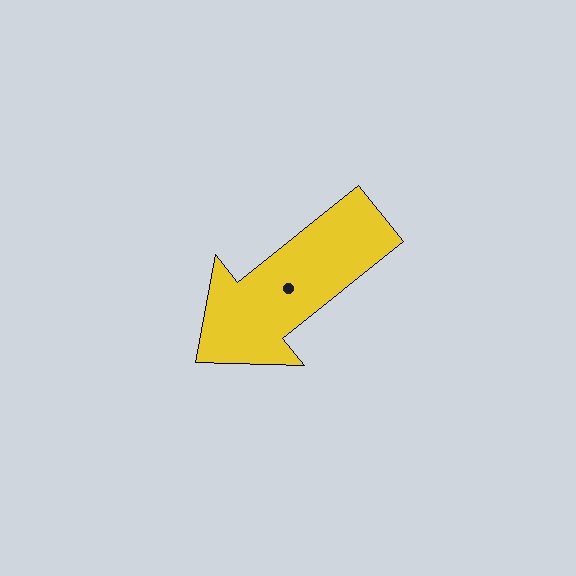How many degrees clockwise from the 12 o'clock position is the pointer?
Approximately 231 degrees.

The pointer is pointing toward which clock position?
Roughly 8 o'clock.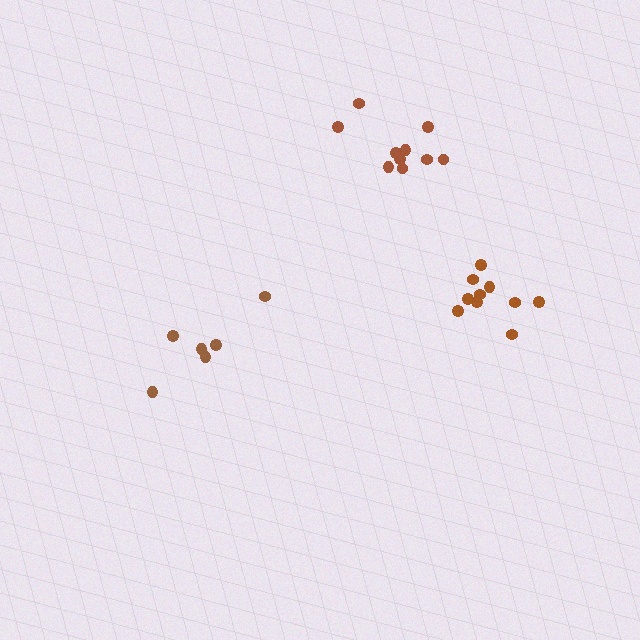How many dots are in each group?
Group 1: 6 dots, Group 2: 10 dots, Group 3: 10 dots (26 total).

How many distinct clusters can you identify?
There are 3 distinct clusters.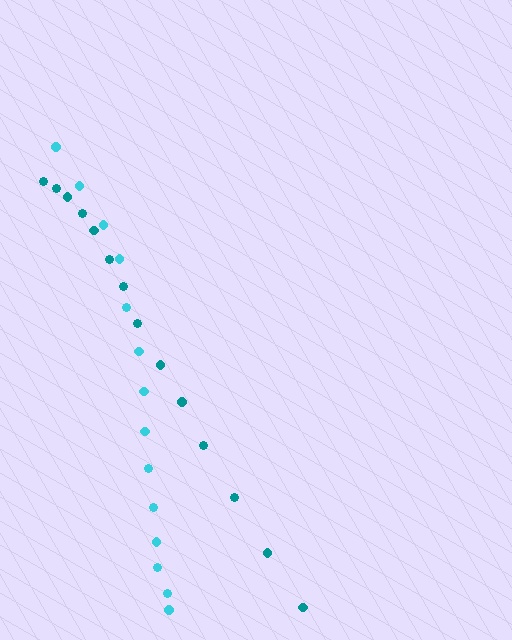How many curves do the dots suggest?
There are 2 distinct paths.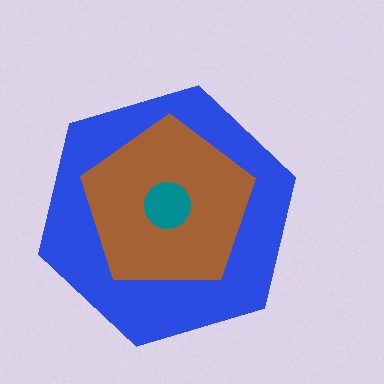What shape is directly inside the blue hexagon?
The brown pentagon.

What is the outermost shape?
The blue hexagon.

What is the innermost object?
The teal circle.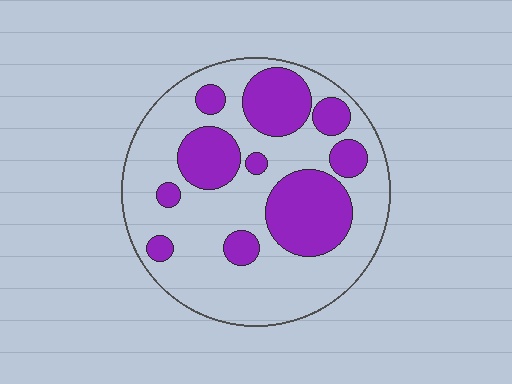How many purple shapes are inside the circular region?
10.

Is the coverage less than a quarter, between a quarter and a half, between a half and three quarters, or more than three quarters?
Between a quarter and a half.